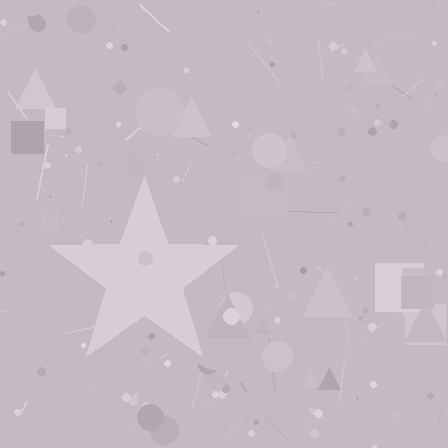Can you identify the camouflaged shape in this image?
The camouflaged shape is a star.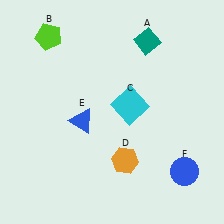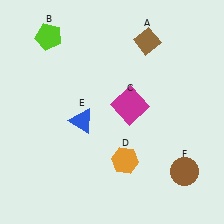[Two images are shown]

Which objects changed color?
A changed from teal to brown. C changed from cyan to magenta. F changed from blue to brown.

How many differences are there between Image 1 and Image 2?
There are 3 differences between the two images.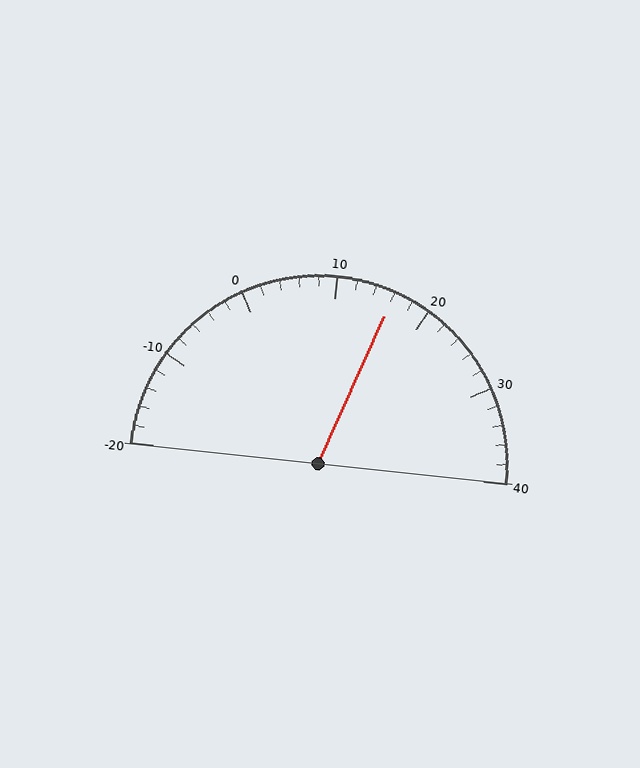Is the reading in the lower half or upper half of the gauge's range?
The reading is in the upper half of the range (-20 to 40).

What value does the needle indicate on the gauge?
The needle indicates approximately 16.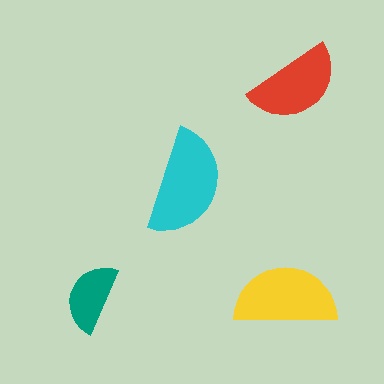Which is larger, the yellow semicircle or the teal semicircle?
The yellow one.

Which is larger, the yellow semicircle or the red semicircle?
The yellow one.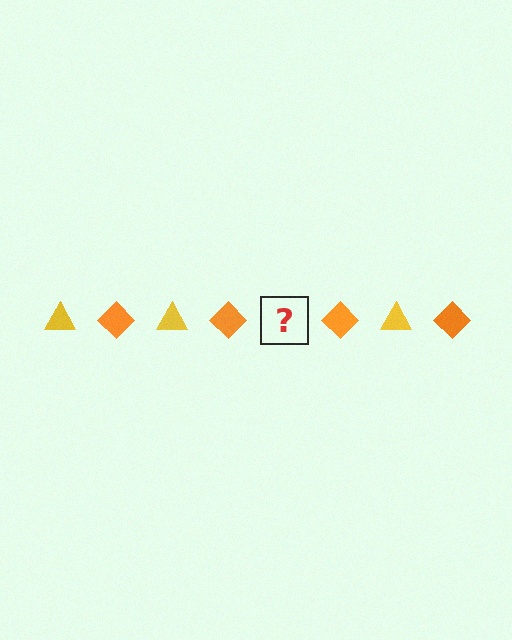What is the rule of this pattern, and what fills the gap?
The rule is that the pattern alternates between yellow triangle and orange diamond. The gap should be filled with a yellow triangle.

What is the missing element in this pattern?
The missing element is a yellow triangle.